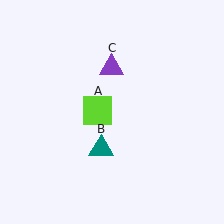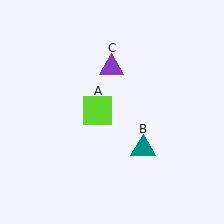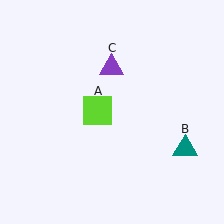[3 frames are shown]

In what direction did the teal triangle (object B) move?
The teal triangle (object B) moved right.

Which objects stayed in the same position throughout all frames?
Lime square (object A) and purple triangle (object C) remained stationary.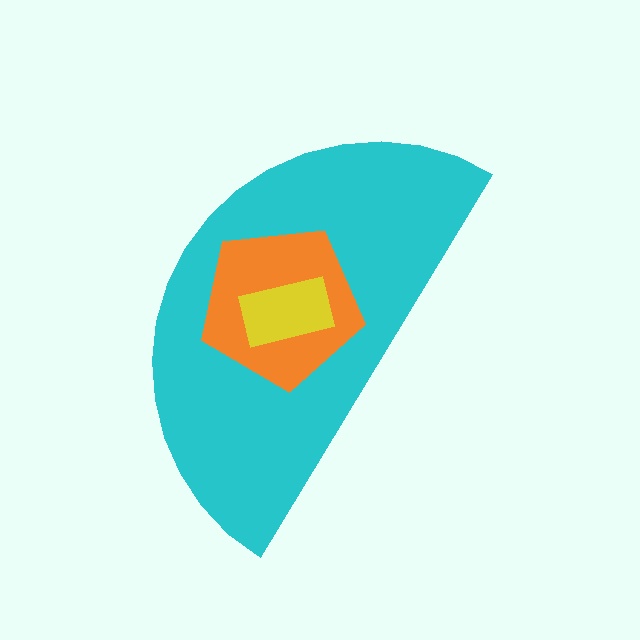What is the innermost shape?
The yellow rectangle.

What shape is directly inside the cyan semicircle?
The orange pentagon.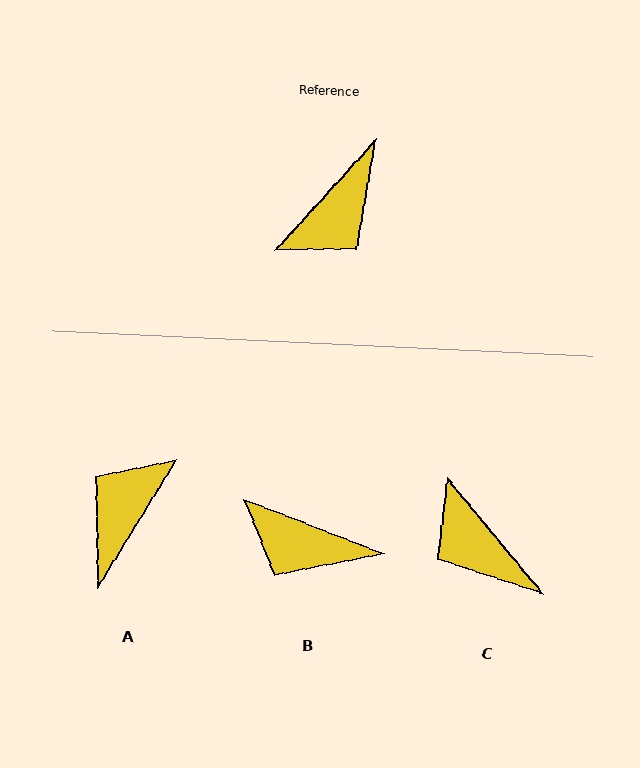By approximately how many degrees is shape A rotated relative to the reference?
Approximately 169 degrees clockwise.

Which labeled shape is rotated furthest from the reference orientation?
A, about 169 degrees away.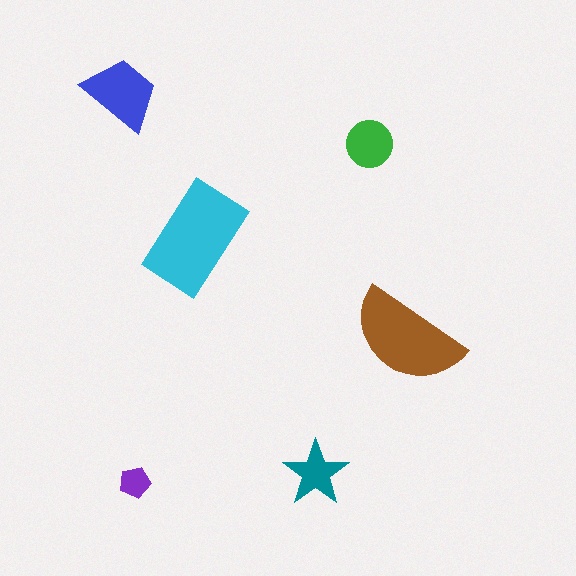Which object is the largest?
The cyan rectangle.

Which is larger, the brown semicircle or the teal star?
The brown semicircle.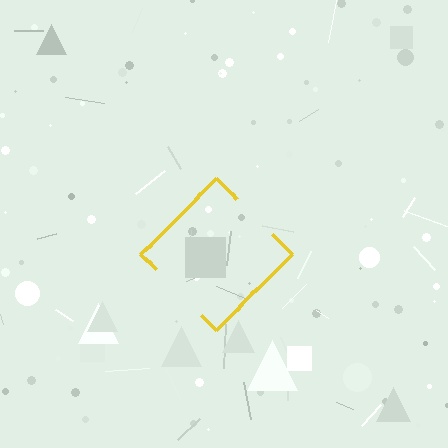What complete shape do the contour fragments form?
The contour fragments form a diamond.